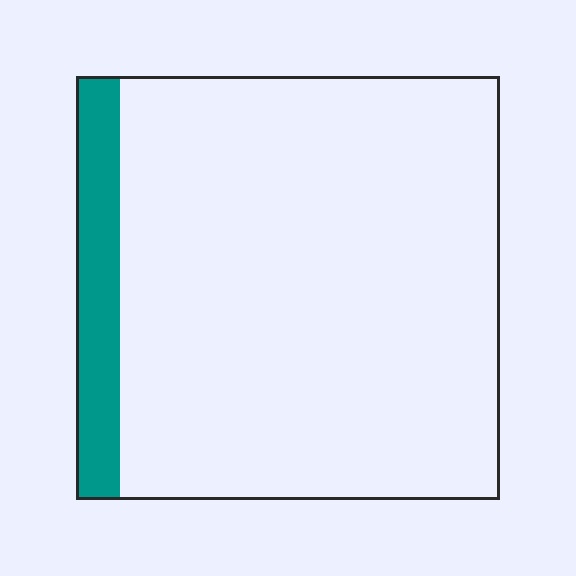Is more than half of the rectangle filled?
No.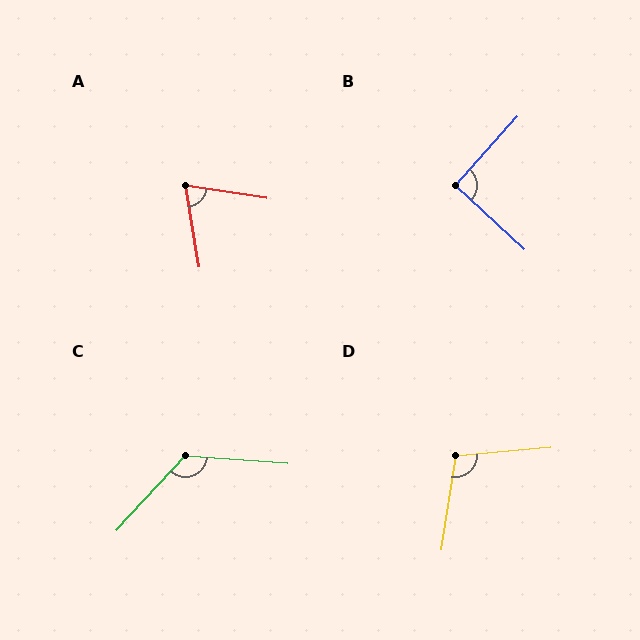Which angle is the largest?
C, at approximately 129 degrees.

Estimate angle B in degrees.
Approximately 91 degrees.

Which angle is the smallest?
A, at approximately 72 degrees.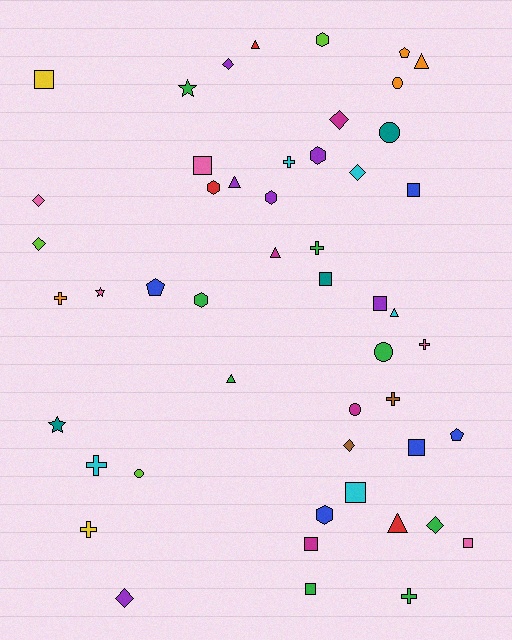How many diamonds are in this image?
There are 8 diamonds.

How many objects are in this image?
There are 50 objects.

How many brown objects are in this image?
There are 2 brown objects.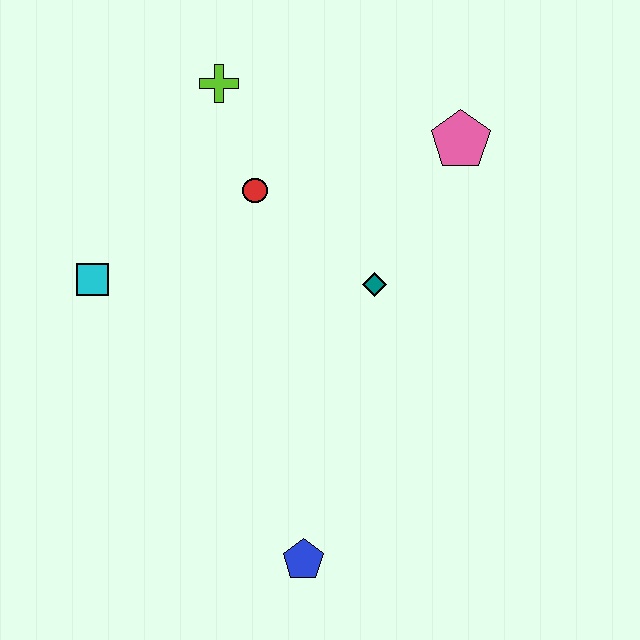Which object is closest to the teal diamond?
The red circle is closest to the teal diamond.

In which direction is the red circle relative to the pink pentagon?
The red circle is to the left of the pink pentagon.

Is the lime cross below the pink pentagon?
No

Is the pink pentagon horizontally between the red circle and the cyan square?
No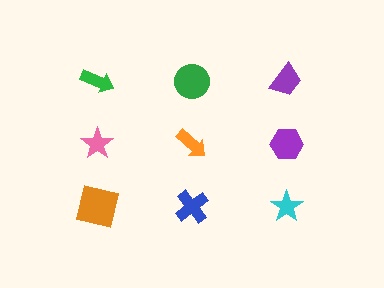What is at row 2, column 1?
A pink star.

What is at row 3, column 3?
A cyan star.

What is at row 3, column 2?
A blue cross.